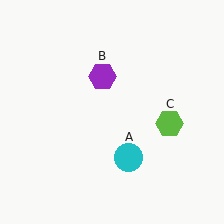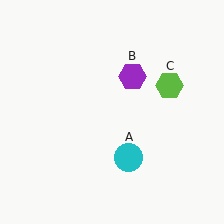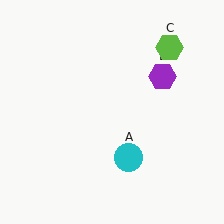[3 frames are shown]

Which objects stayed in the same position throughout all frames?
Cyan circle (object A) remained stationary.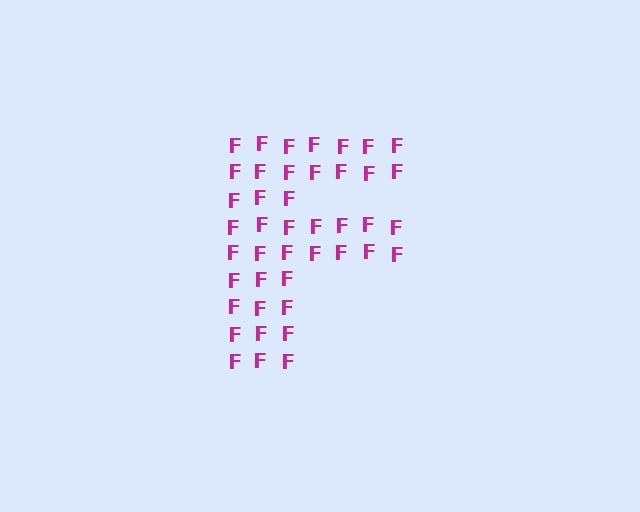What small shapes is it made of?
It is made of small letter F's.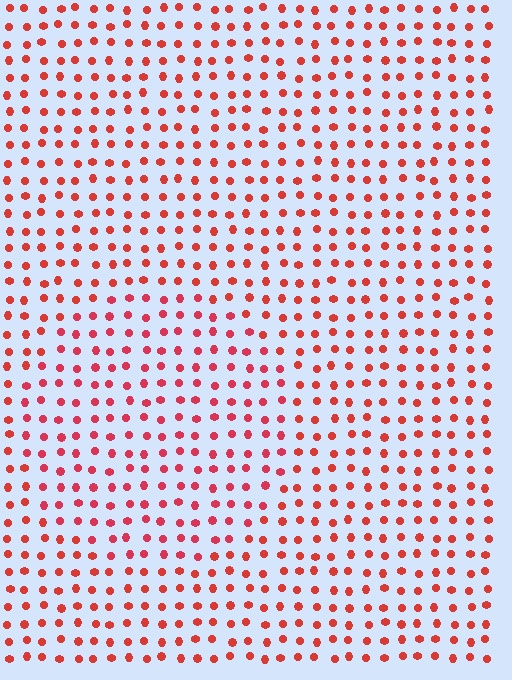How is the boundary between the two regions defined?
The boundary is defined purely by a slight shift in hue (about 15 degrees). Spacing, size, and orientation are identical on both sides.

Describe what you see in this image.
The image is filled with small red elements in a uniform arrangement. A circle-shaped region is visible where the elements are tinted to a slightly different hue, forming a subtle color boundary.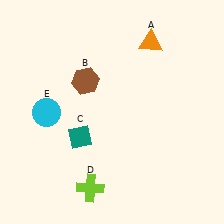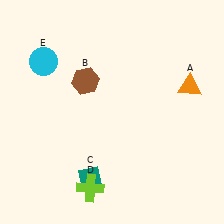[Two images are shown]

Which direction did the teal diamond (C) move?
The teal diamond (C) moved down.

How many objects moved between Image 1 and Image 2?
3 objects moved between the two images.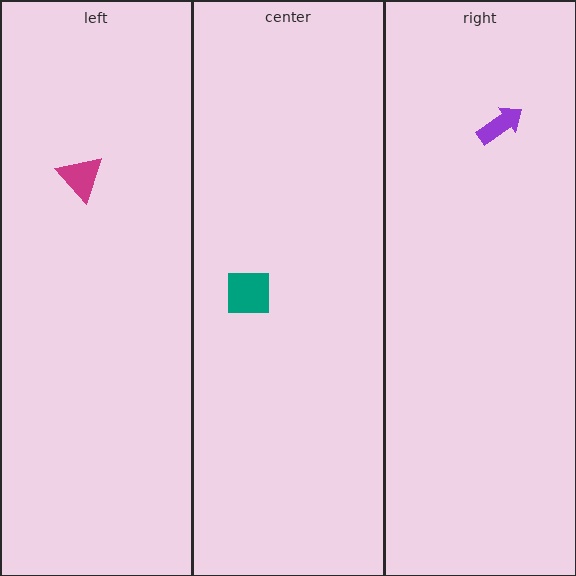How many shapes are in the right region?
1.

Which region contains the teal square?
The center region.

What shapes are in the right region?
The purple arrow.